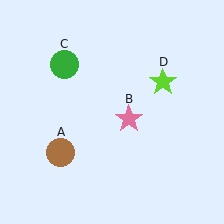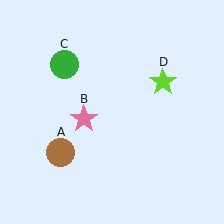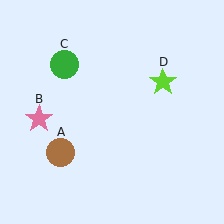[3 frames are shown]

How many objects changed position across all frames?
1 object changed position: pink star (object B).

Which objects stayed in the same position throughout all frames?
Brown circle (object A) and green circle (object C) and lime star (object D) remained stationary.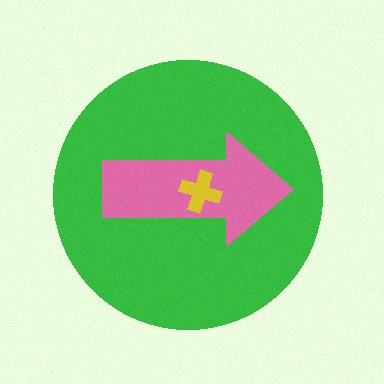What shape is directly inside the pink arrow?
The yellow cross.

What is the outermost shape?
The green circle.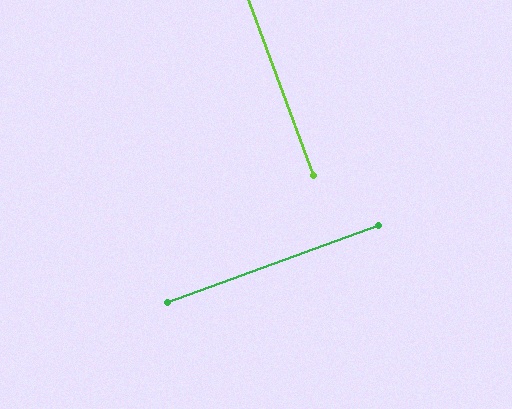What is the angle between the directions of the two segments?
Approximately 90 degrees.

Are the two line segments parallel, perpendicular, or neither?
Perpendicular — they meet at approximately 90°.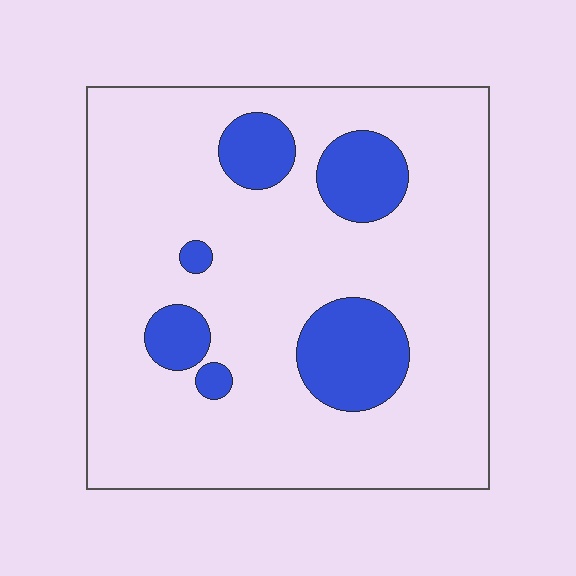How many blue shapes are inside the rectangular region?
6.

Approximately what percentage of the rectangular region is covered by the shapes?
Approximately 15%.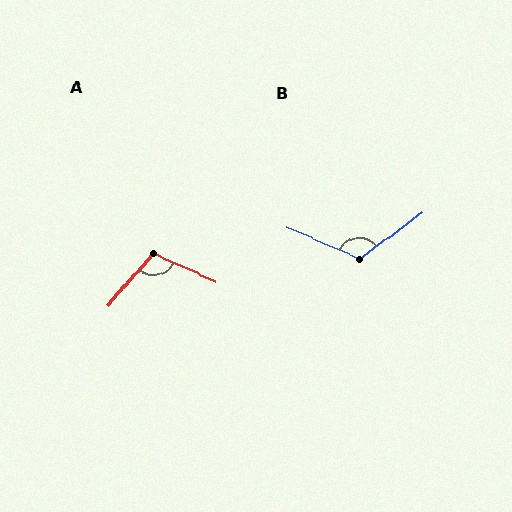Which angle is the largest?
B, at approximately 120 degrees.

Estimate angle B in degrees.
Approximately 120 degrees.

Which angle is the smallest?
A, at approximately 107 degrees.